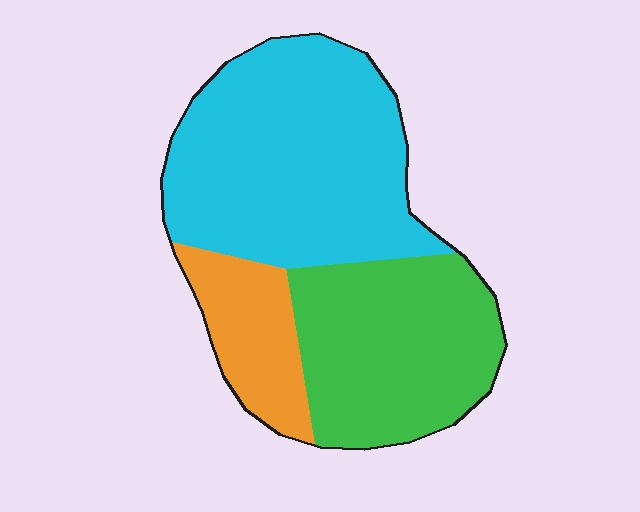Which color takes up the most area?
Cyan, at roughly 50%.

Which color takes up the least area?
Orange, at roughly 15%.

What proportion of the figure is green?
Green takes up about one third (1/3) of the figure.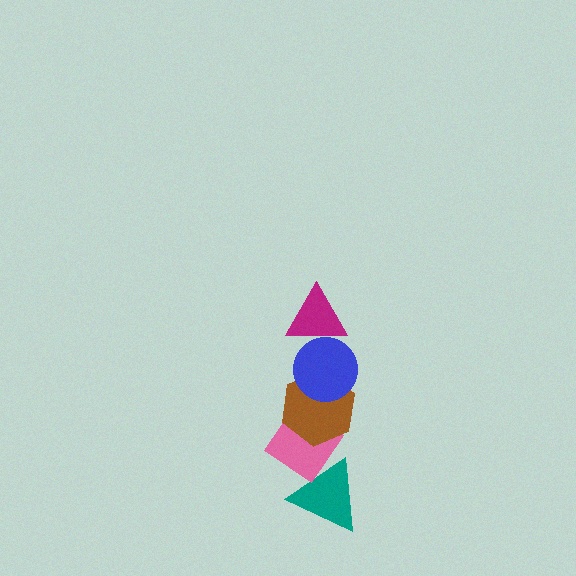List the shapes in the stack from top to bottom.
From top to bottom: the magenta triangle, the blue circle, the brown hexagon, the pink diamond, the teal triangle.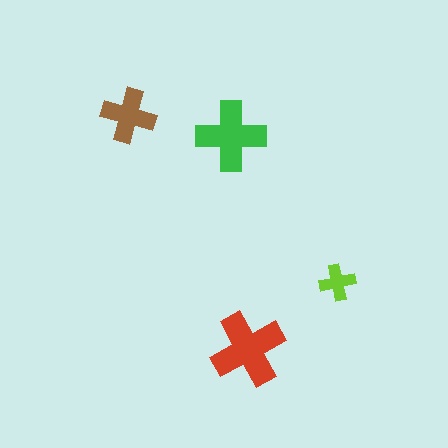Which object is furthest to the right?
The lime cross is rightmost.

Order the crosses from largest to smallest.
the red one, the green one, the brown one, the lime one.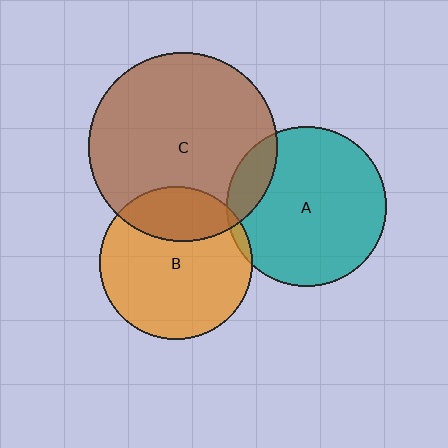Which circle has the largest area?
Circle C (brown).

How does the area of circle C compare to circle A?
Approximately 1.4 times.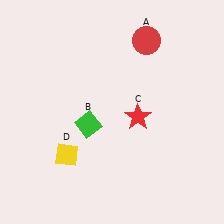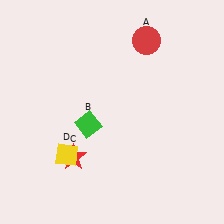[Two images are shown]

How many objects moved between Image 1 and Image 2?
1 object moved between the two images.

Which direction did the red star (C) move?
The red star (C) moved left.